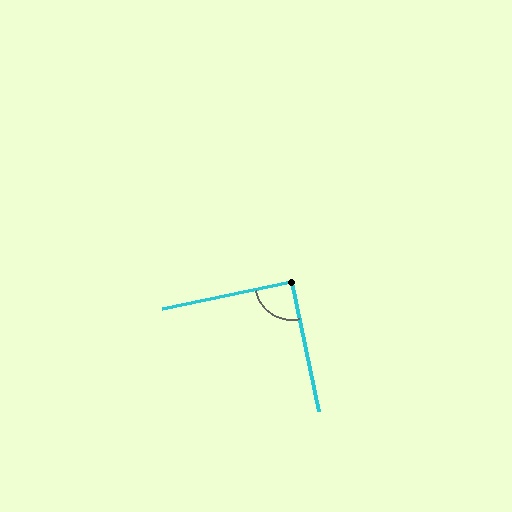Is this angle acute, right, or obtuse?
It is approximately a right angle.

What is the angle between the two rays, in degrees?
Approximately 90 degrees.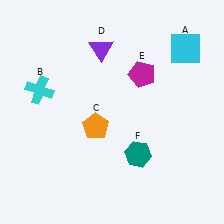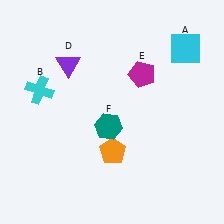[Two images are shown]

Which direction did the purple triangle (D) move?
The purple triangle (D) moved left.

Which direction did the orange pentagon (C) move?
The orange pentagon (C) moved down.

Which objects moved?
The objects that moved are: the orange pentagon (C), the purple triangle (D), the teal hexagon (F).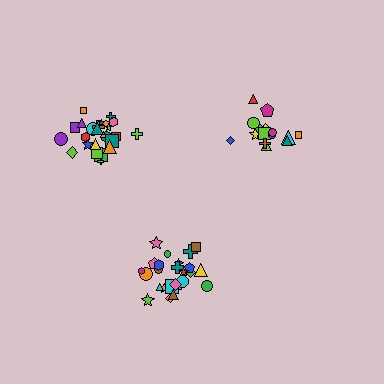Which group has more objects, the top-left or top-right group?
The top-left group.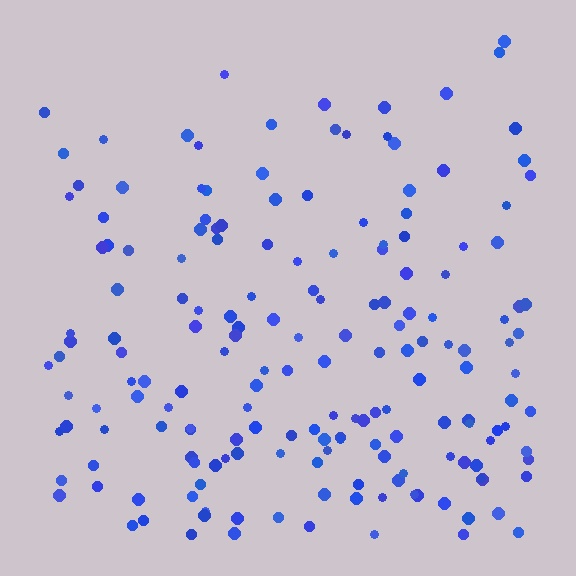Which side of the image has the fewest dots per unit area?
The top.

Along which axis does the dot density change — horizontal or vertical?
Vertical.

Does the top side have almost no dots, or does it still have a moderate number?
Still a moderate number, just noticeably fewer than the bottom.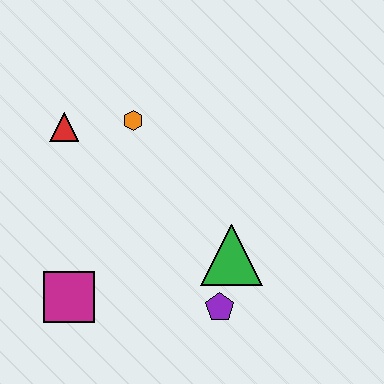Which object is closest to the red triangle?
The orange hexagon is closest to the red triangle.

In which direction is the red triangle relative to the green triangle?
The red triangle is to the left of the green triangle.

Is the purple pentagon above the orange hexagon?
No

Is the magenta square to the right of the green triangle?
No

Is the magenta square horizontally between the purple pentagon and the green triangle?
No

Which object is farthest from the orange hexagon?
The purple pentagon is farthest from the orange hexagon.